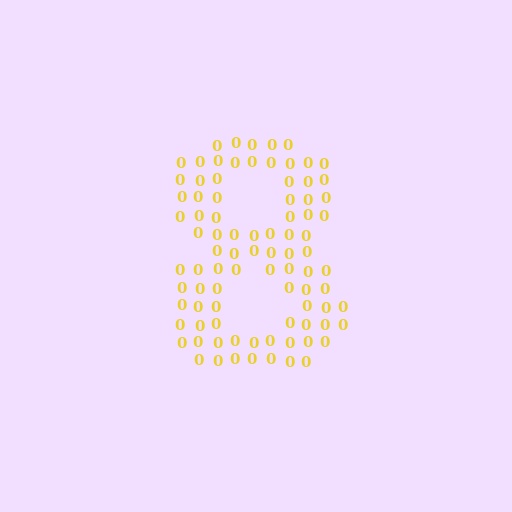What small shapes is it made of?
It is made of small digit 0's.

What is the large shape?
The large shape is the digit 8.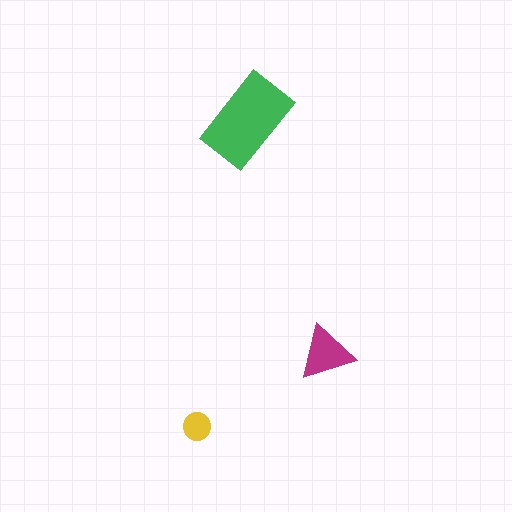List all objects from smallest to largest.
The yellow circle, the magenta triangle, the green rectangle.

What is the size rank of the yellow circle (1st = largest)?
3rd.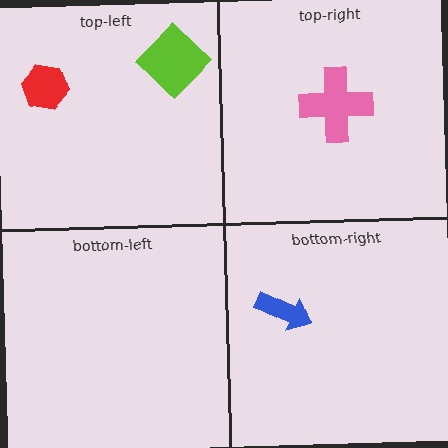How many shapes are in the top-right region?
1.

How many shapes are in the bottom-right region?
1.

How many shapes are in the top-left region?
2.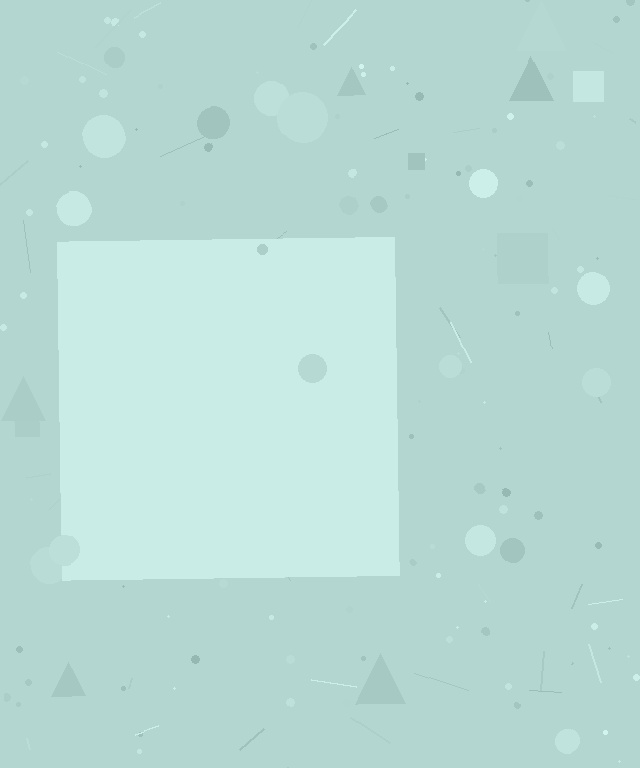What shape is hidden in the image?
A square is hidden in the image.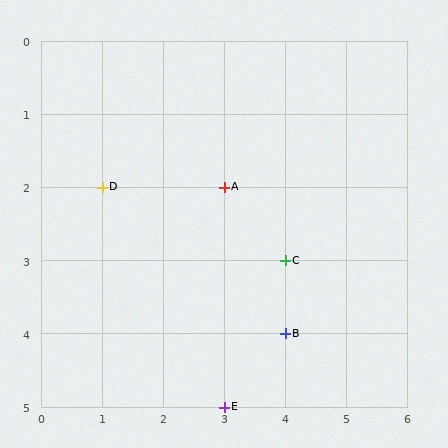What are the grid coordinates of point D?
Point D is at grid coordinates (1, 2).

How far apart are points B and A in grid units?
Points B and A are 1 column and 2 rows apart (about 2.2 grid units diagonally).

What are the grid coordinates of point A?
Point A is at grid coordinates (3, 2).